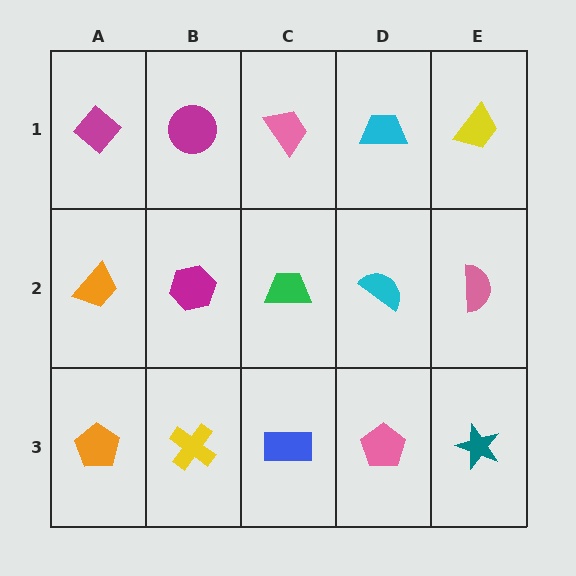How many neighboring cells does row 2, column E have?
3.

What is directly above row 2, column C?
A pink trapezoid.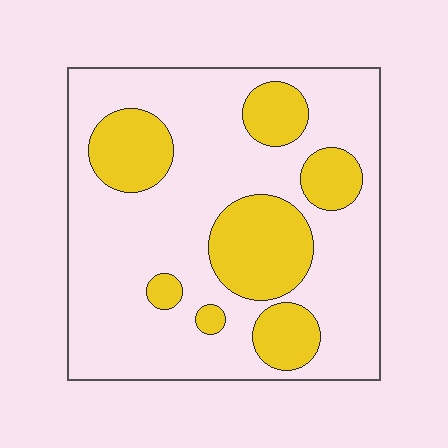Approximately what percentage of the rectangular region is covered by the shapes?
Approximately 25%.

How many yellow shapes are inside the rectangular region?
7.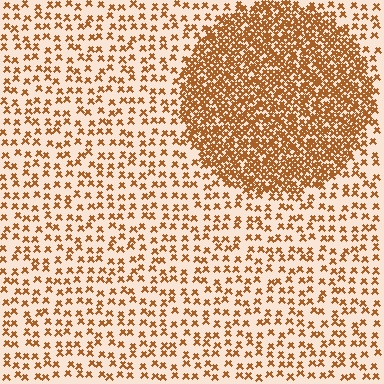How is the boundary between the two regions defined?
The boundary is defined by a change in element density (approximately 2.9x ratio). All elements are the same color, size, and shape.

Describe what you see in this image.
The image contains small brown elements arranged at two different densities. A circle-shaped region is visible where the elements are more densely packed than the surrounding area.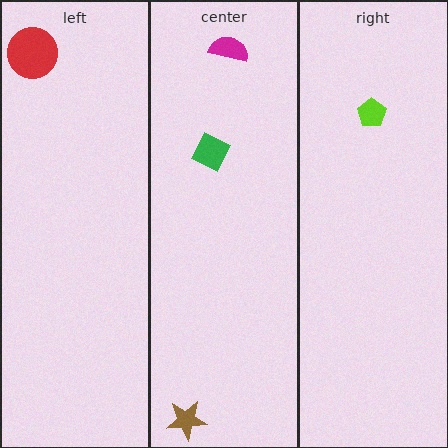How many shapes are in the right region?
1.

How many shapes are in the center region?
3.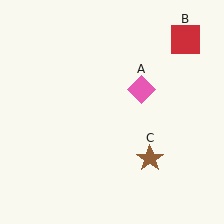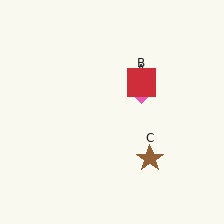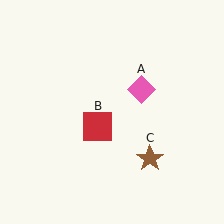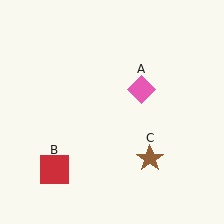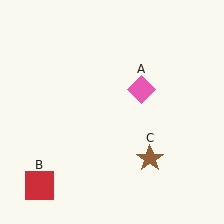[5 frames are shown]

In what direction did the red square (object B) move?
The red square (object B) moved down and to the left.